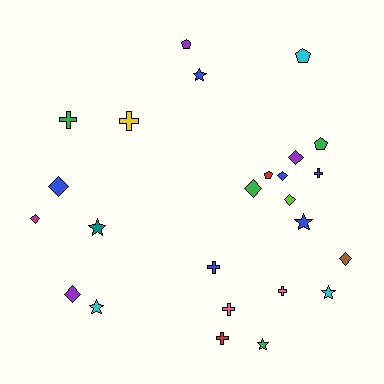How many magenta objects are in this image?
There is 1 magenta object.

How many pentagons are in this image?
There are 4 pentagons.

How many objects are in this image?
There are 25 objects.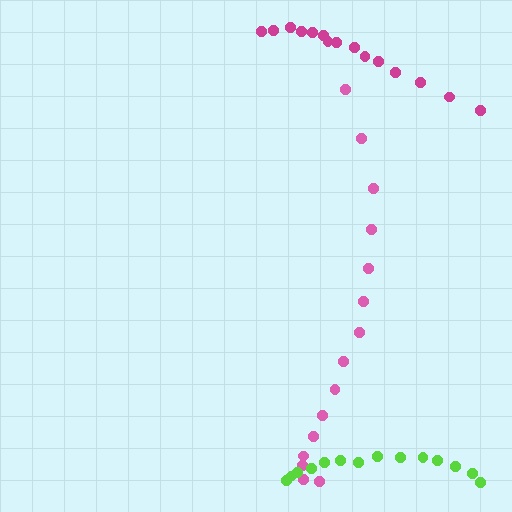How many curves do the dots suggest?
There are 3 distinct paths.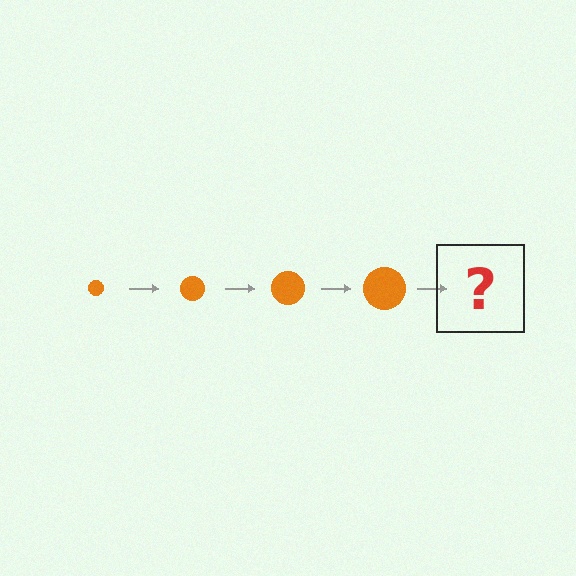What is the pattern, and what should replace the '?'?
The pattern is that the circle gets progressively larger each step. The '?' should be an orange circle, larger than the previous one.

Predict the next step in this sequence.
The next step is an orange circle, larger than the previous one.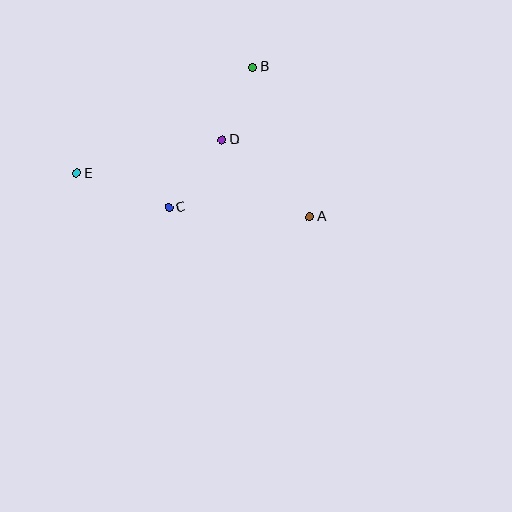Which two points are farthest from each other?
Points A and E are farthest from each other.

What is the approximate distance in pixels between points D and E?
The distance between D and E is approximately 149 pixels.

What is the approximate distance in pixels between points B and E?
The distance between B and E is approximately 206 pixels.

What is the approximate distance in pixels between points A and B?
The distance between A and B is approximately 160 pixels.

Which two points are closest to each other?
Points B and D are closest to each other.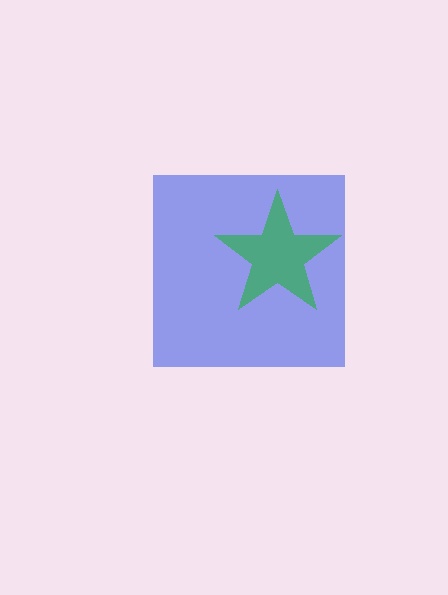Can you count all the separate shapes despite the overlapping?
Yes, there are 2 separate shapes.